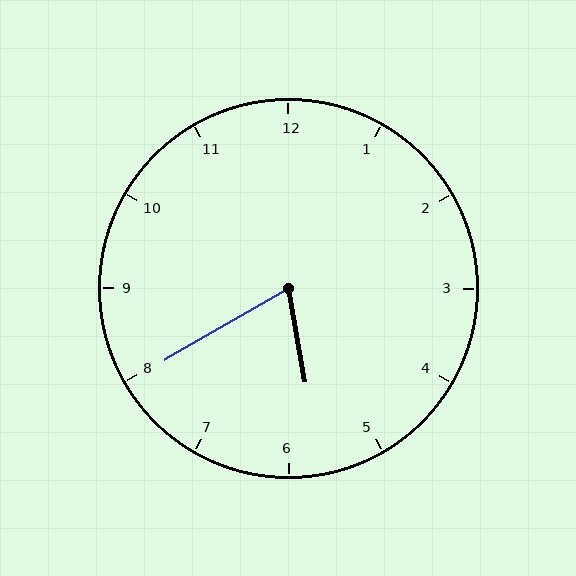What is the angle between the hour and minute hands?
Approximately 70 degrees.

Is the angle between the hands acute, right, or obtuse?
It is acute.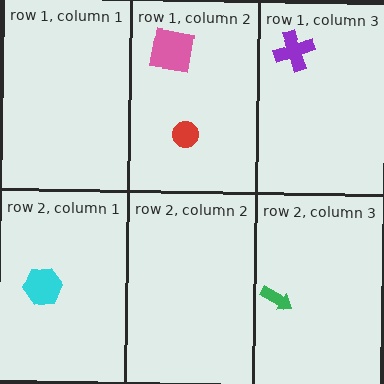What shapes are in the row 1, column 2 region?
The red circle, the pink square.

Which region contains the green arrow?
The row 2, column 3 region.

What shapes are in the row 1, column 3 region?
The purple cross.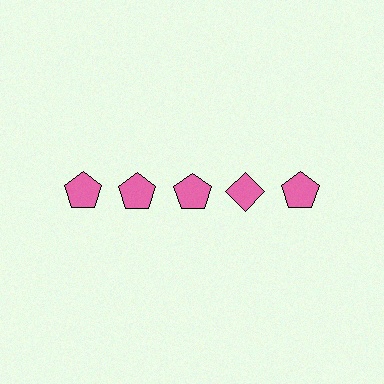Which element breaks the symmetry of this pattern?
The pink diamond in the top row, second from right column breaks the symmetry. All other shapes are pink pentagons.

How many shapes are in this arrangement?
There are 5 shapes arranged in a grid pattern.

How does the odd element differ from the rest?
It has a different shape: diamond instead of pentagon.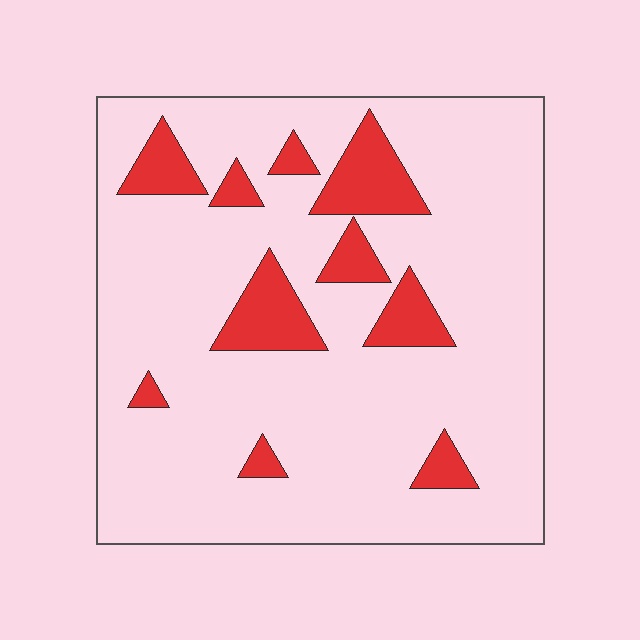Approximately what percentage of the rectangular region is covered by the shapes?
Approximately 15%.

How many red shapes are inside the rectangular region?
10.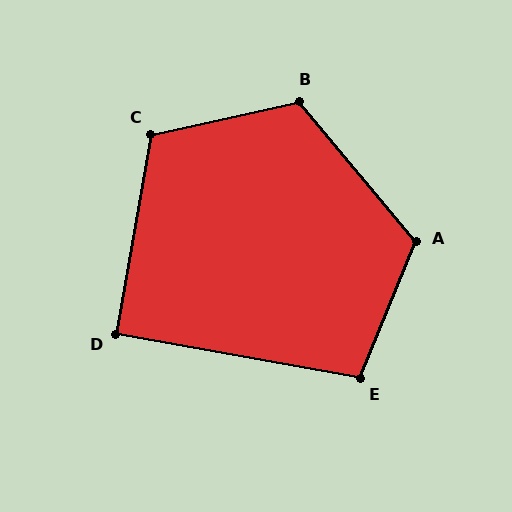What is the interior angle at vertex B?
Approximately 117 degrees (obtuse).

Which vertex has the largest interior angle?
A, at approximately 118 degrees.